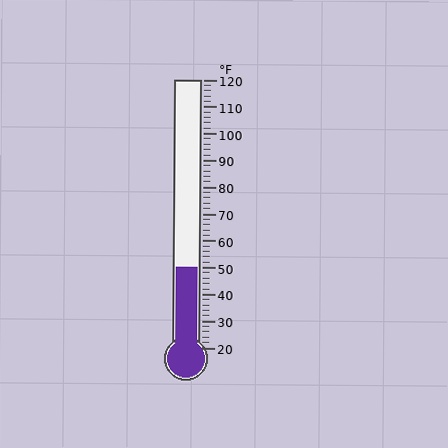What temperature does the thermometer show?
The thermometer shows approximately 50°F.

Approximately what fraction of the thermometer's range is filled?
The thermometer is filled to approximately 30% of its range.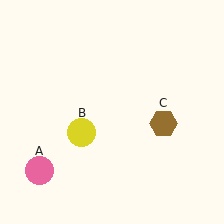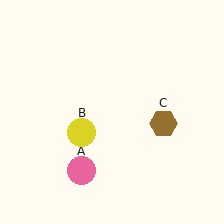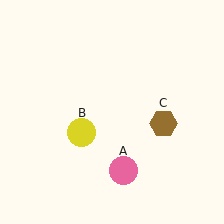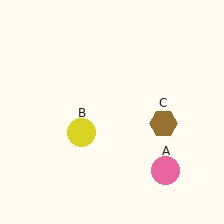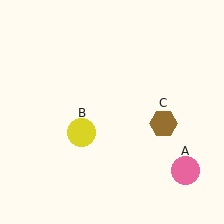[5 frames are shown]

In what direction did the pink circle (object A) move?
The pink circle (object A) moved right.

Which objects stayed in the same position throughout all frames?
Yellow circle (object B) and brown hexagon (object C) remained stationary.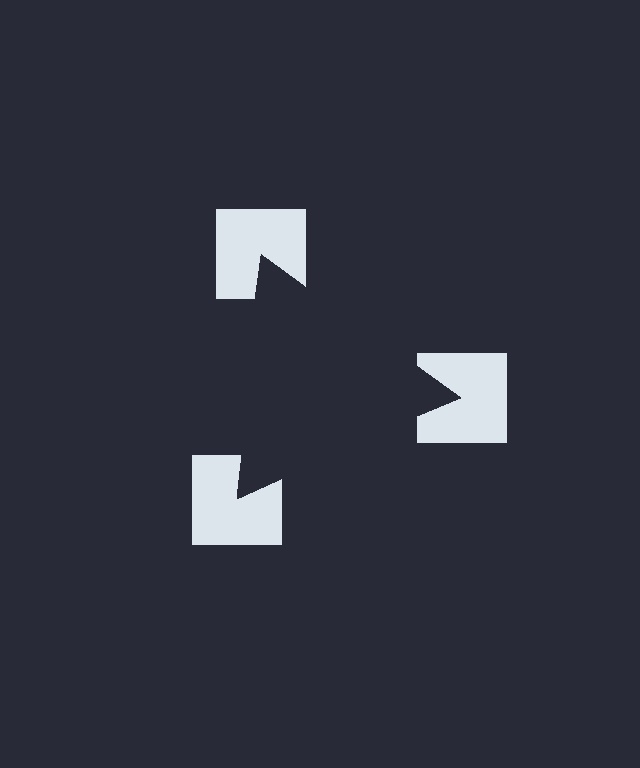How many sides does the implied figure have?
3 sides.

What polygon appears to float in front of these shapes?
An illusory triangle — its edges are inferred from the aligned wedge cuts in the notched squares, not physically drawn.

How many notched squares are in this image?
There are 3 — one at each vertex of the illusory triangle.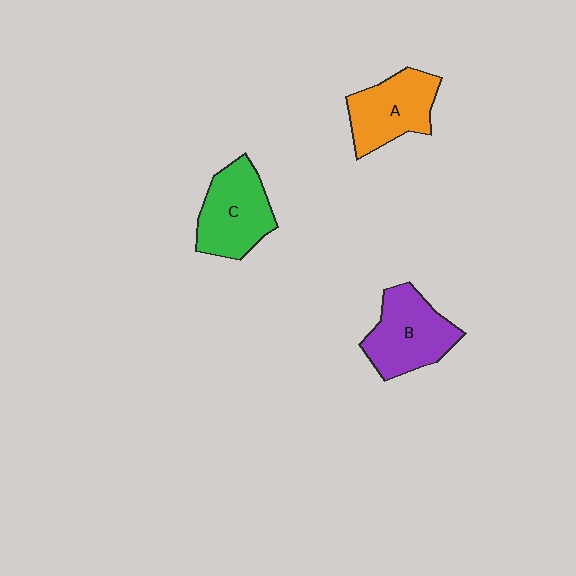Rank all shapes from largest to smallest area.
From largest to smallest: B (purple), C (green), A (orange).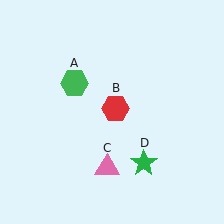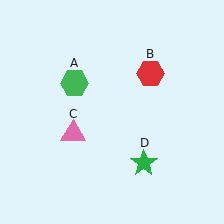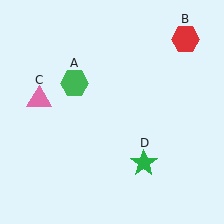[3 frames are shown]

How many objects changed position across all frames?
2 objects changed position: red hexagon (object B), pink triangle (object C).